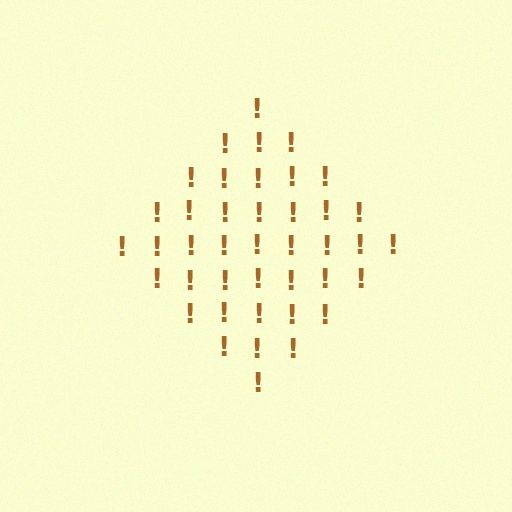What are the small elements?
The small elements are exclamation marks.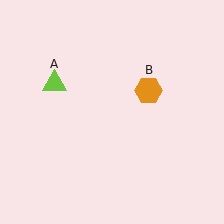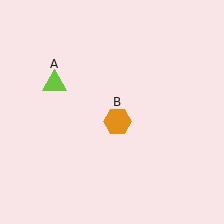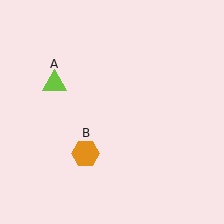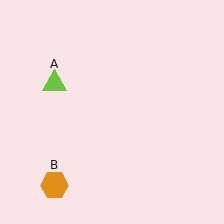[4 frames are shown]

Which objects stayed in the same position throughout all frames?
Lime triangle (object A) remained stationary.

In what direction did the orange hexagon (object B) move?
The orange hexagon (object B) moved down and to the left.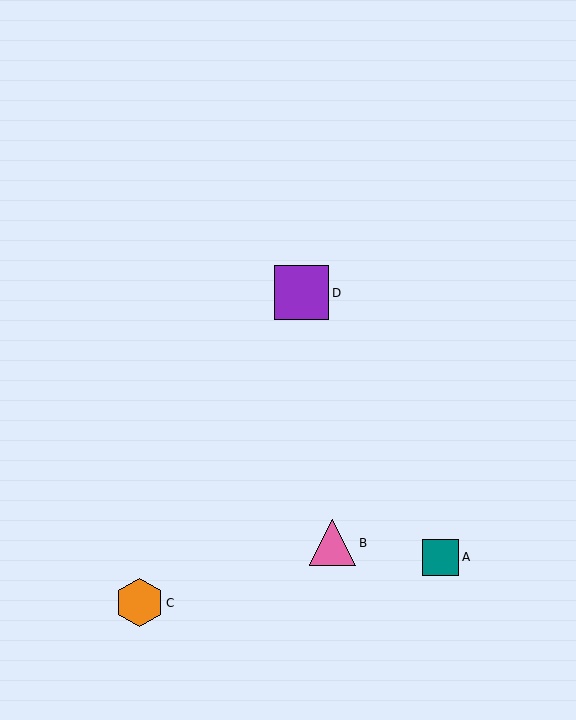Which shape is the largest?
The purple square (labeled D) is the largest.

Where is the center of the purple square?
The center of the purple square is at (302, 293).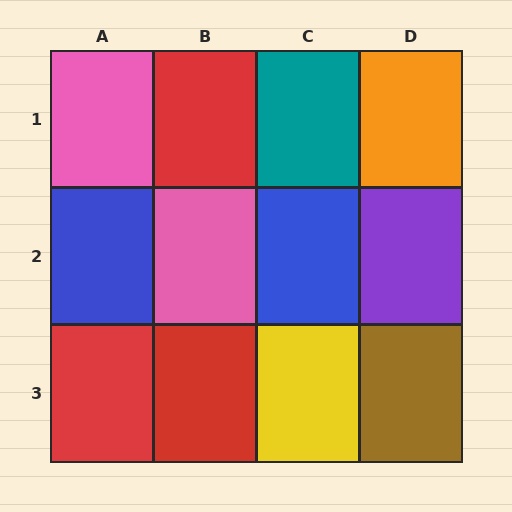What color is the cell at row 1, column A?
Pink.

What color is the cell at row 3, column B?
Red.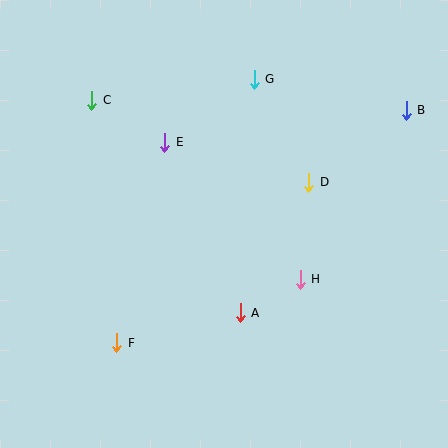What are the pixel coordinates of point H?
Point H is at (300, 279).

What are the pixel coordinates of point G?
Point G is at (254, 79).